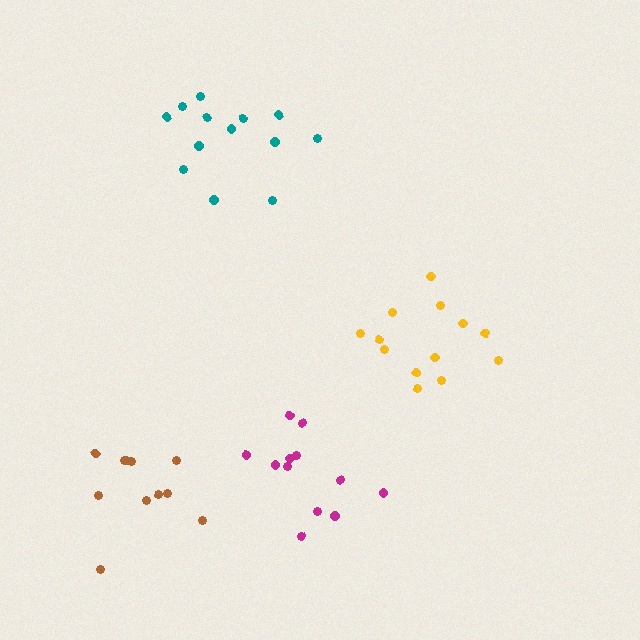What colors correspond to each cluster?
The clusters are colored: teal, yellow, magenta, brown.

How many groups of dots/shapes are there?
There are 4 groups.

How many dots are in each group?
Group 1: 13 dots, Group 2: 13 dots, Group 3: 12 dots, Group 4: 11 dots (49 total).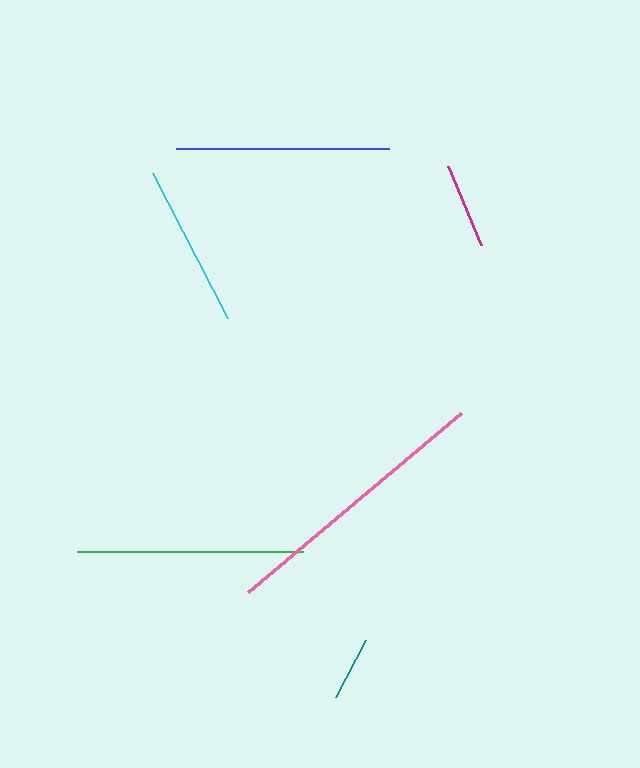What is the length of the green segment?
The green segment is approximately 226 pixels long.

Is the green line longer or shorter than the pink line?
The pink line is longer than the green line.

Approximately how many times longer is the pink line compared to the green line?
The pink line is approximately 1.2 times the length of the green line.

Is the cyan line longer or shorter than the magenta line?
The cyan line is longer than the magenta line.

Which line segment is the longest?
The pink line is the longest at approximately 278 pixels.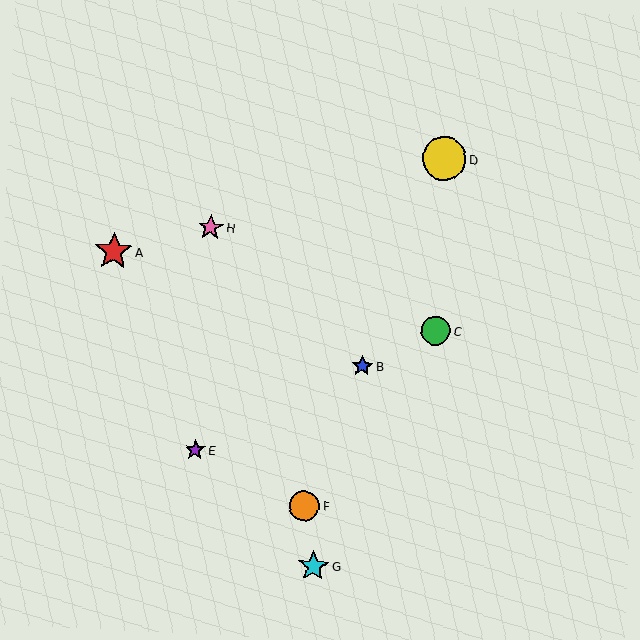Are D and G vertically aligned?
No, D is at x≈444 and G is at x≈313.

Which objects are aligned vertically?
Objects C, D are aligned vertically.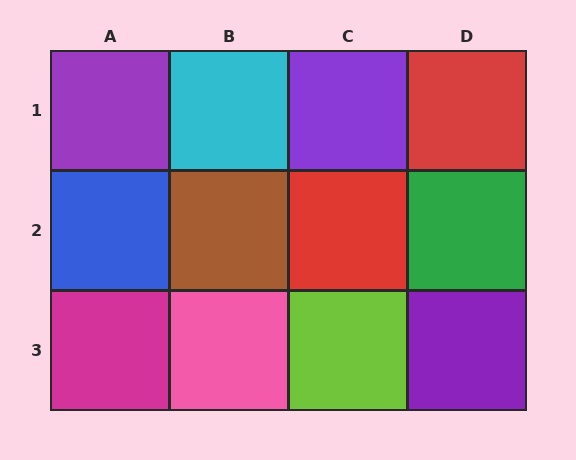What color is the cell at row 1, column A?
Purple.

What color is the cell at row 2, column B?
Brown.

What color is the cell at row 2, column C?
Red.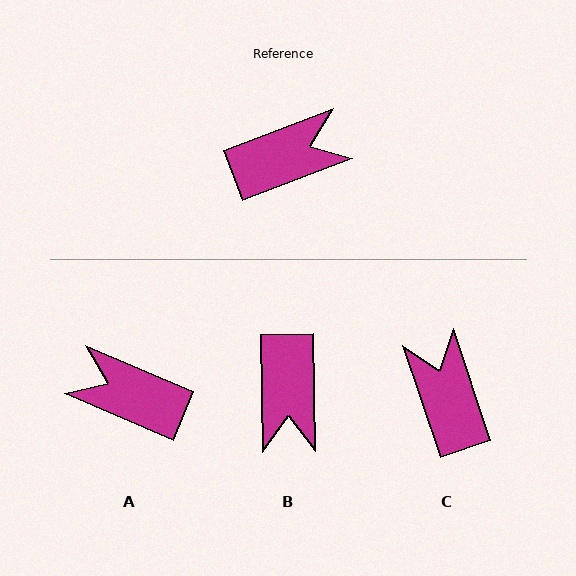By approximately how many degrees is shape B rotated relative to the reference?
Approximately 110 degrees clockwise.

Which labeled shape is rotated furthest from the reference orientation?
A, about 136 degrees away.